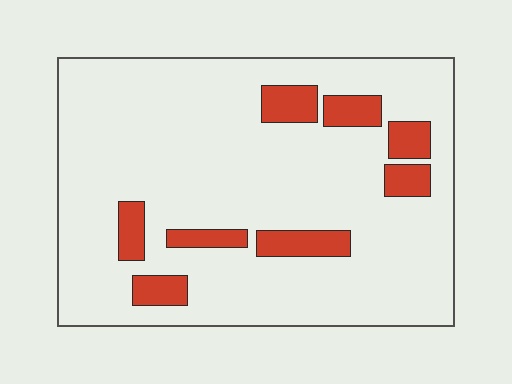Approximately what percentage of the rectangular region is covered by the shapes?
Approximately 15%.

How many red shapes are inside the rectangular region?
8.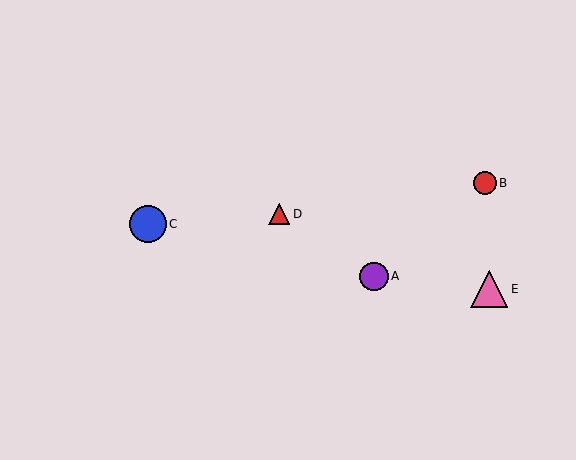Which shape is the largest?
The blue circle (labeled C) is the largest.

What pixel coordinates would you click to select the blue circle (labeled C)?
Click at (148, 224) to select the blue circle C.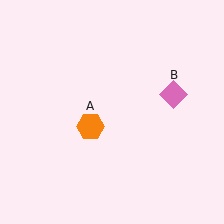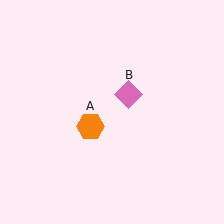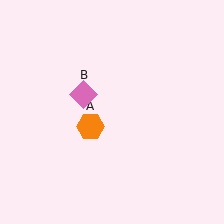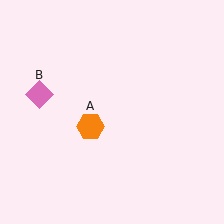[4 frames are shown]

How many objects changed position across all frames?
1 object changed position: pink diamond (object B).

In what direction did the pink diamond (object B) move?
The pink diamond (object B) moved left.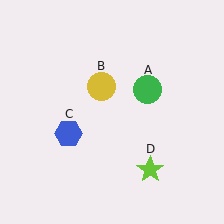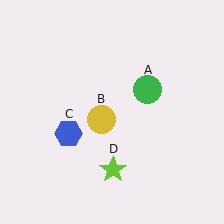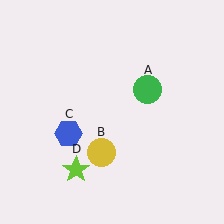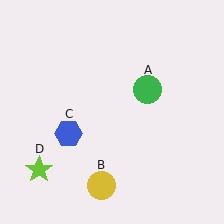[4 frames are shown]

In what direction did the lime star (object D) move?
The lime star (object D) moved left.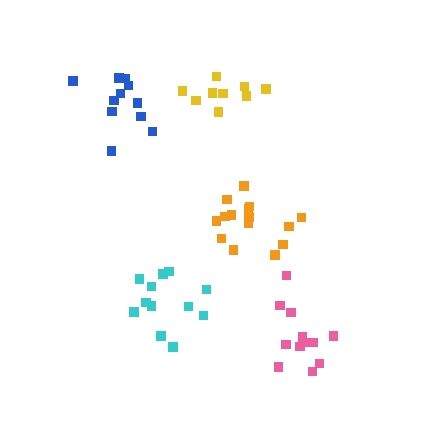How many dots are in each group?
Group 1: 12 dots, Group 2: 9 dots, Group 3: 11 dots, Group 4: 12 dots, Group 5: 15 dots (59 total).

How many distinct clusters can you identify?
There are 5 distinct clusters.